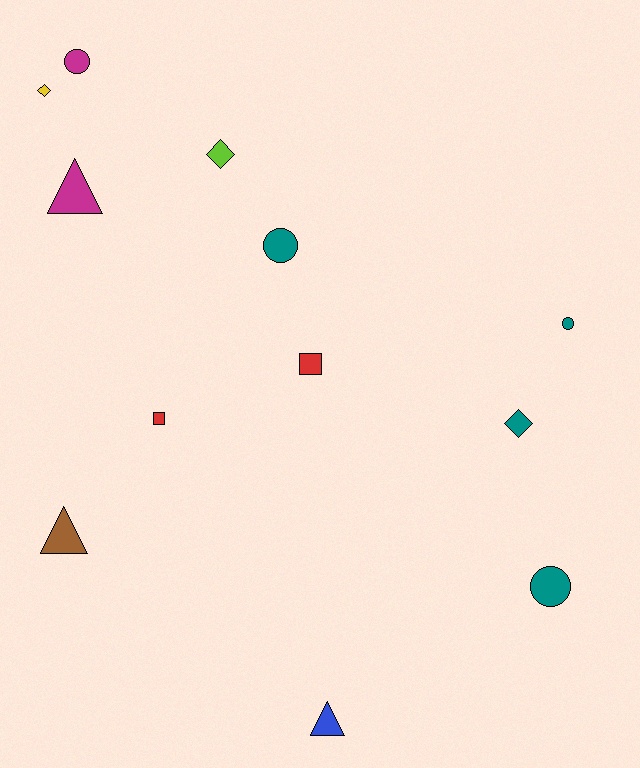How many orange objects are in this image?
There are no orange objects.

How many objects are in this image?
There are 12 objects.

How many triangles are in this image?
There are 3 triangles.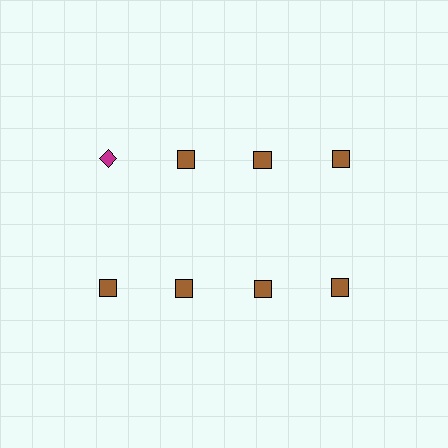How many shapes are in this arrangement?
There are 8 shapes arranged in a grid pattern.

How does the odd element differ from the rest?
It differs in both color (magenta instead of brown) and shape (diamond instead of square).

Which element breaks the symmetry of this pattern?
The magenta diamond in the top row, leftmost column breaks the symmetry. All other shapes are brown squares.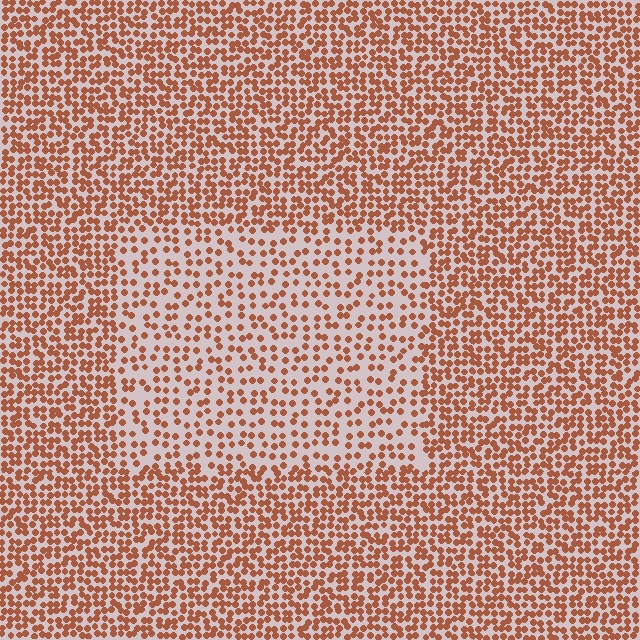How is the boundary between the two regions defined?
The boundary is defined by a change in element density (approximately 1.9x ratio). All elements are the same color, size, and shape.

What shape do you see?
I see a rectangle.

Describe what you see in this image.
The image contains small brown elements arranged at two different densities. A rectangle-shaped region is visible where the elements are less densely packed than the surrounding area.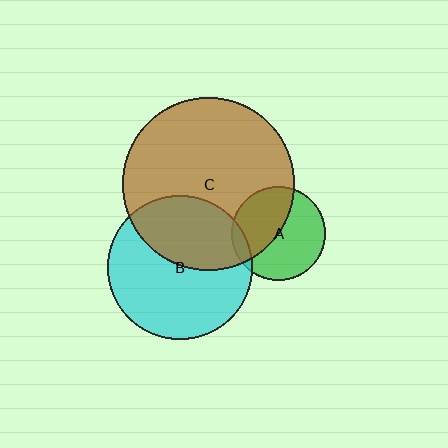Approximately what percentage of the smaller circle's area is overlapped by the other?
Approximately 10%.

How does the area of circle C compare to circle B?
Approximately 1.4 times.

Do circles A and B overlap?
Yes.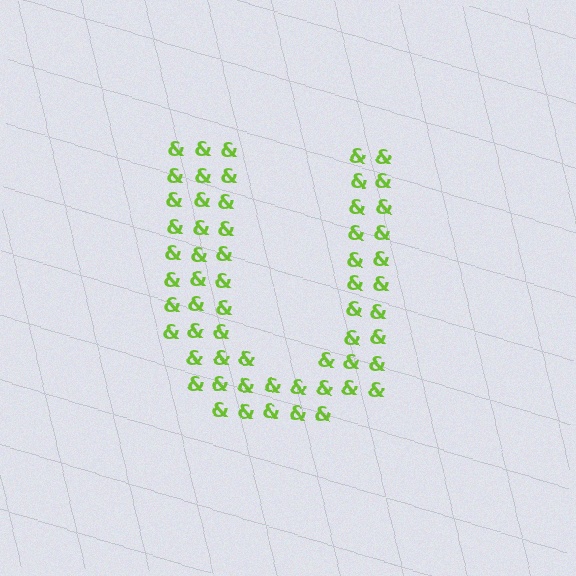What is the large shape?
The large shape is the letter U.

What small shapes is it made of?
It is made of small ampersands.